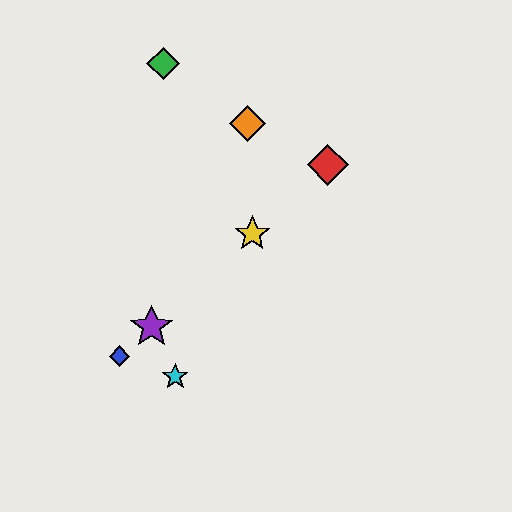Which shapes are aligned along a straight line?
The red diamond, the blue diamond, the yellow star, the purple star are aligned along a straight line.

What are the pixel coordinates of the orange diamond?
The orange diamond is at (247, 123).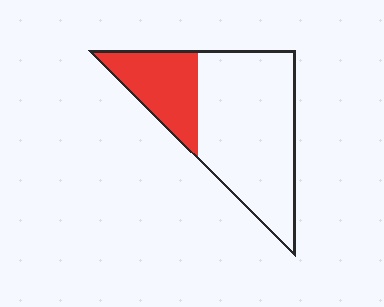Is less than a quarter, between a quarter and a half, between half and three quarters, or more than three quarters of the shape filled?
Between a quarter and a half.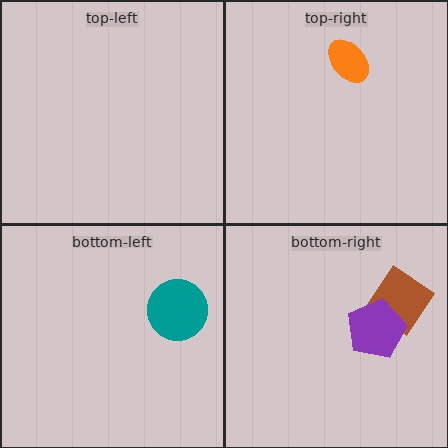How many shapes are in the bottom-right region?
2.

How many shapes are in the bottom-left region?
1.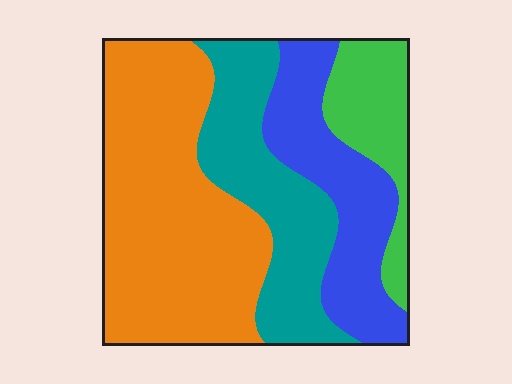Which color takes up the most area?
Orange, at roughly 45%.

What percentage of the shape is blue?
Blue covers about 20% of the shape.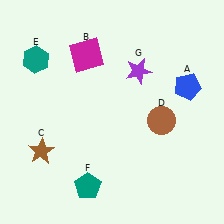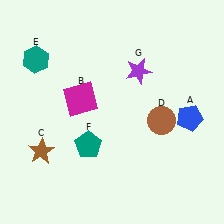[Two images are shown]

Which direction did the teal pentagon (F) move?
The teal pentagon (F) moved up.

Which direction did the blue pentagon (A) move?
The blue pentagon (A) moved down.